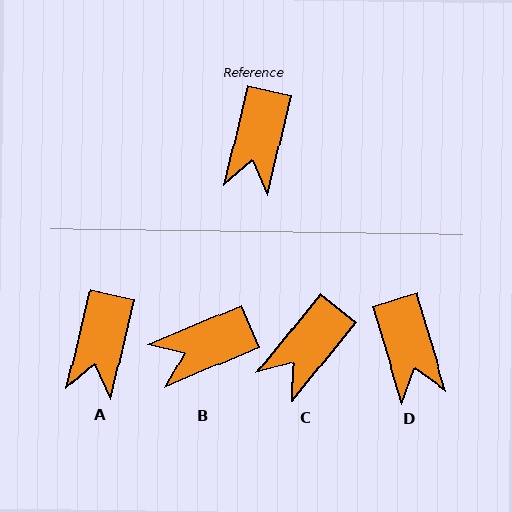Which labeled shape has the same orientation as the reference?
A.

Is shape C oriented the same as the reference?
No, it is off by about 26 degrees.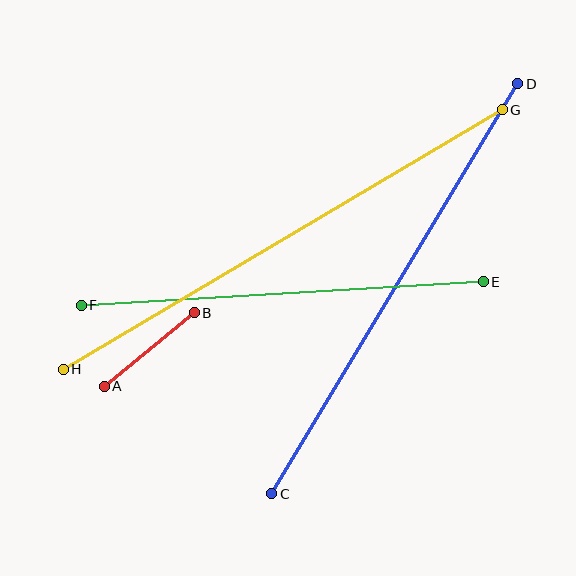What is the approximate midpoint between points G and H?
The midpoint is at approximately (283, 239) pixels.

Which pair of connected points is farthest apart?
Points G and H are farthest apart.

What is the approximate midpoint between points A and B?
The midpoint is at approximately (149, 349) pixels.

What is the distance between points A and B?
The distance is approximately 116 pixels.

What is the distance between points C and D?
The distance is approximately 478 pixels.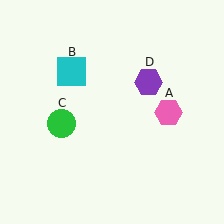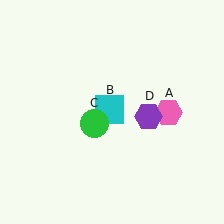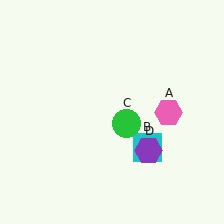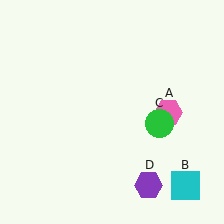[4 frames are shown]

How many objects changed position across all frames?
3 objects changed position: cyan square (object B), green circle (object C), purple hexagon (object D).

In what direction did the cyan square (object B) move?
The cyan square (object B) moved down and to the right.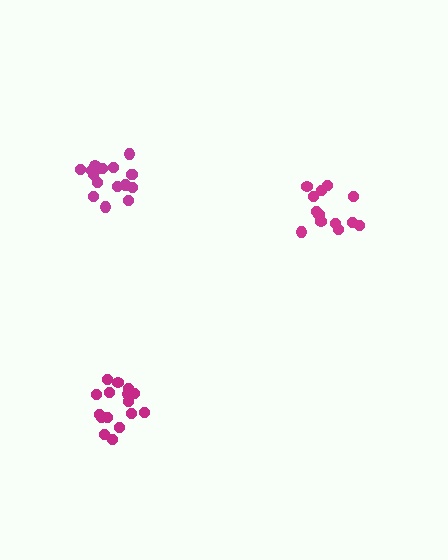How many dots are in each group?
Group 1: 16 dots, Group 2: 17 dots, Group 3: 14 dots (47 total).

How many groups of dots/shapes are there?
There are 3 groups.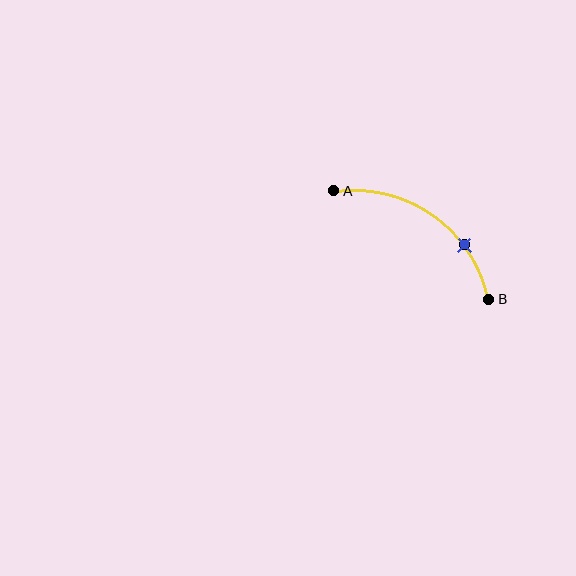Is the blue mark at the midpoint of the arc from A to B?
No. The blue mark lies on the arc but is closer to endpoint B. The arc midpoint would be at the point on the curve equidistant along the arc from both A and B.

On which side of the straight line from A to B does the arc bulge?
The arc bulges above and to the right of the straight line connecting A and B.